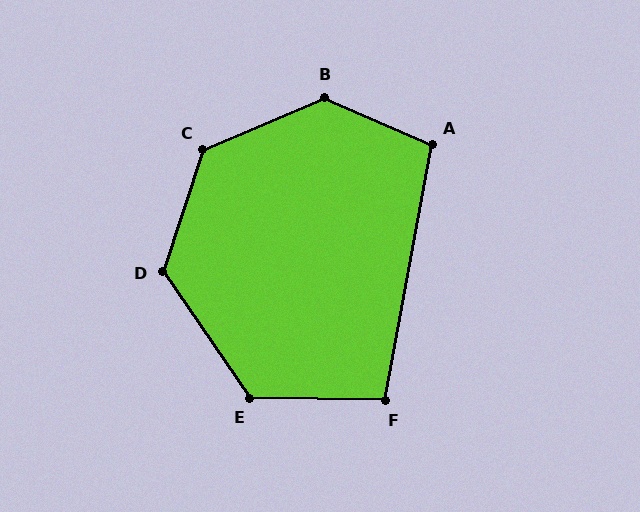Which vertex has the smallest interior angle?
F, at approximately 100 degrees.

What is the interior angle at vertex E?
Approximately 126 degrees (obtuse).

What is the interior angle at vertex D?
Approximately 127 degrees (obtuse).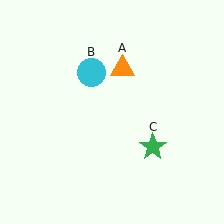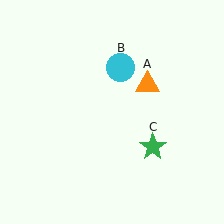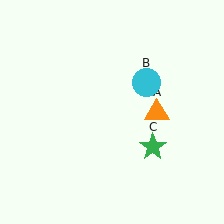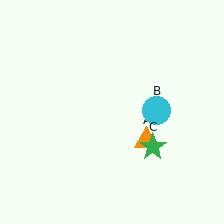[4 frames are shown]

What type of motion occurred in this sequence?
The orange triangle (object A), cyan circle (object B) rotated clockwise around the center of the scene.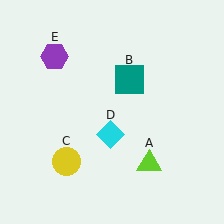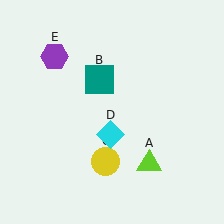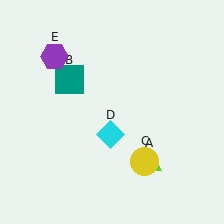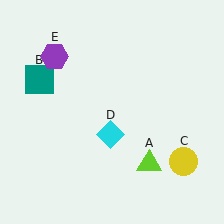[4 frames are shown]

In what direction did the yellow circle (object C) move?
The yellow circle (object C) moved right.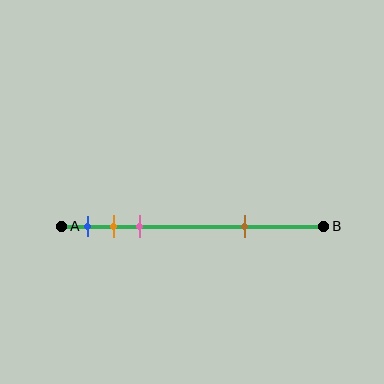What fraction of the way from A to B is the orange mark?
The orange mark is approximately 20% (0.2) of the way from A to B.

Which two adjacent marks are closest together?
The orange and pink marks are the closest adjacent pair.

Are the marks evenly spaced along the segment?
No, the marks are not evenly spaced.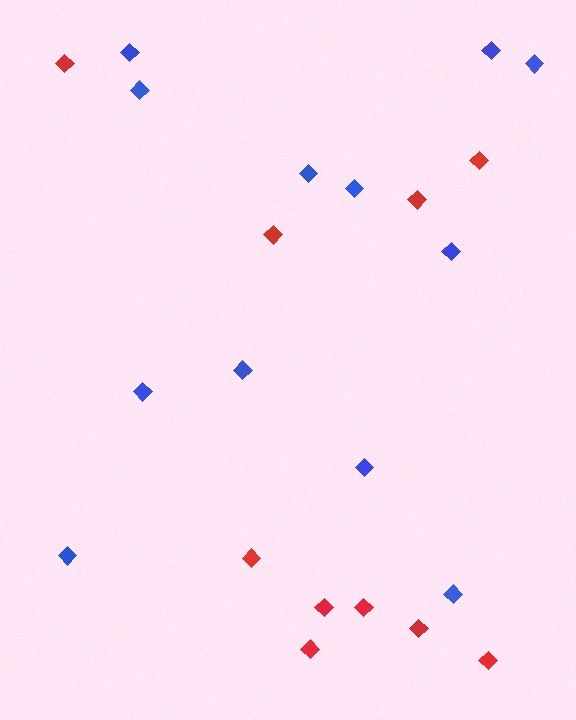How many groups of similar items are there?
There are 2 groups: one group of red diamonds (10) and one group of blue diamonds (12).